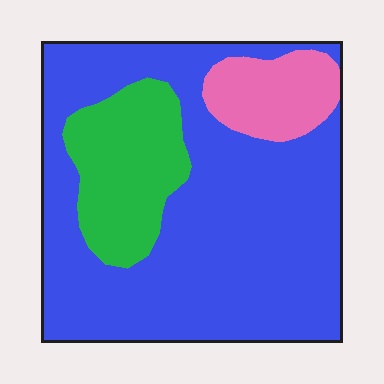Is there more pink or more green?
Green.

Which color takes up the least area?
Pink, at roughly 10%.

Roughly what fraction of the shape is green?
Green takes up between a sixth and a third of the shape.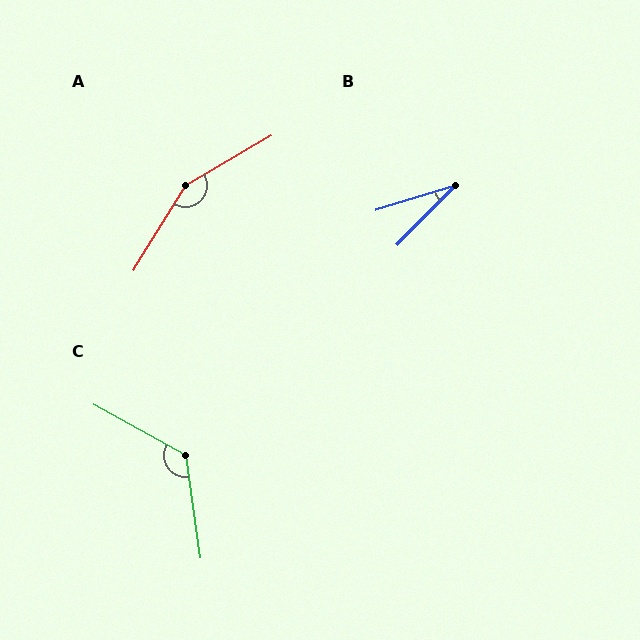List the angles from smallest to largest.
B (28°), C (127°), A (152°).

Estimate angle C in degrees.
Approximately 127 degrees.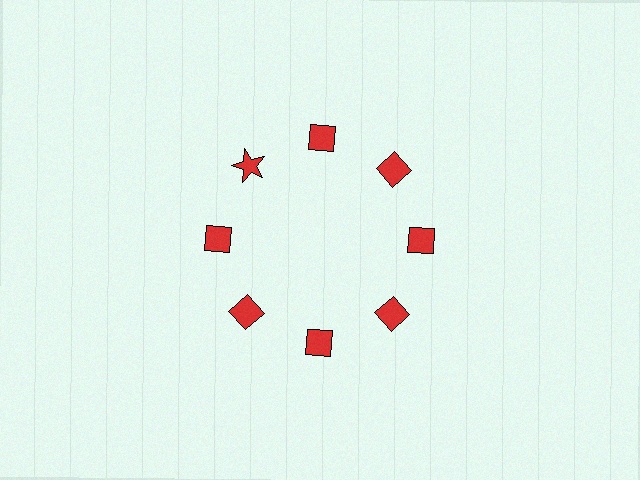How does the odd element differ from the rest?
It has a different shape: star instead of diamond.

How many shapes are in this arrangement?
There are 8 shapes arranged in a ring pattern.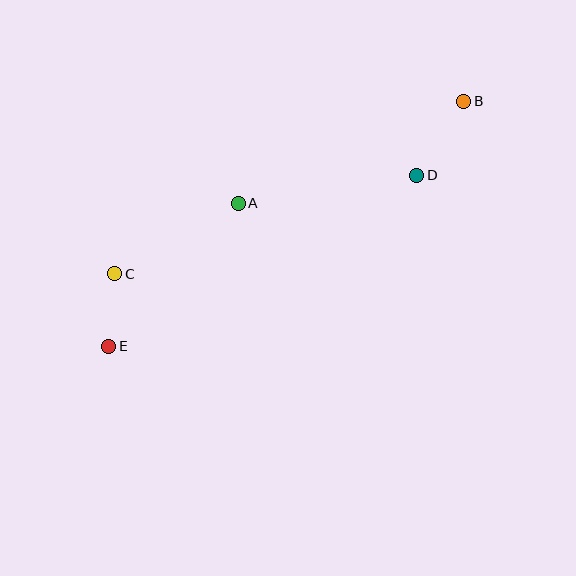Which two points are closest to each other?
Points C and E are closest to each other.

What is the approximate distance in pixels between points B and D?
The distance between B and D is approximately 88 pixels.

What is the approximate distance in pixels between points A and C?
The distance between A and C is approximately 142 pixels.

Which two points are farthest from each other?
Points B and E are farthest from each other.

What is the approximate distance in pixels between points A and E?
The distance between A and E is approximately 193 pixels.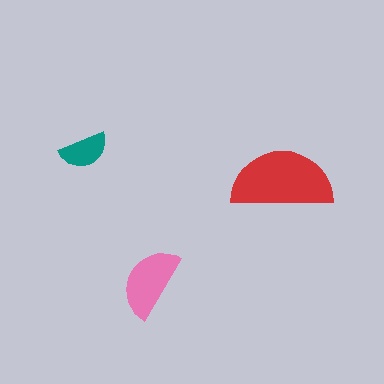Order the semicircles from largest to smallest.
the red one, the pink one, the teal one.